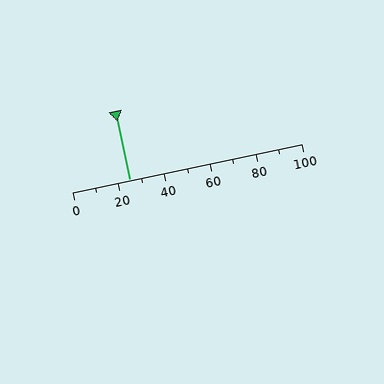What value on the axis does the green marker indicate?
The marker indicates approximately 25.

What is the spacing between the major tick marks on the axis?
The major ticks are spaced 20 apart.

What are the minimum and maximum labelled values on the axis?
The axis runs from 0 to 100.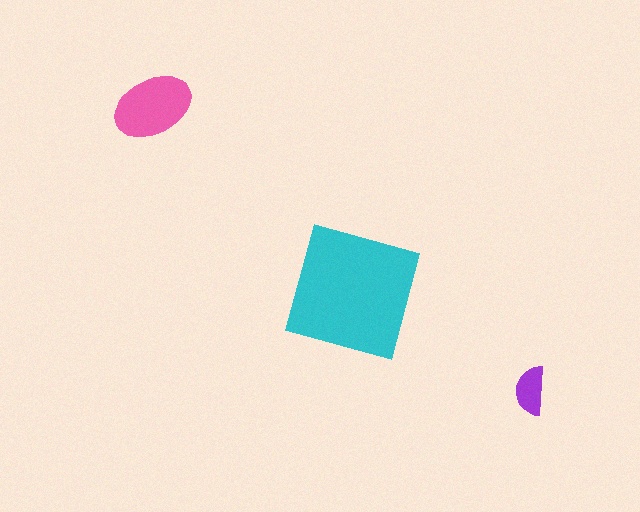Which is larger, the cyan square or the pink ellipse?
The cyan square.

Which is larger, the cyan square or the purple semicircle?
The cyan square.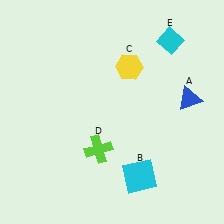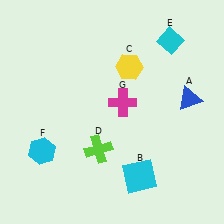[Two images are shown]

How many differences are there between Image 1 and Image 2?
There are 2 differences between the two images.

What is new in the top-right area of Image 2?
A magenta cross (G) was added in the top-right area of Image 2.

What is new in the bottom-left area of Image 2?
A cyan hexagon (F) was added in the bottom-left area of Image 2.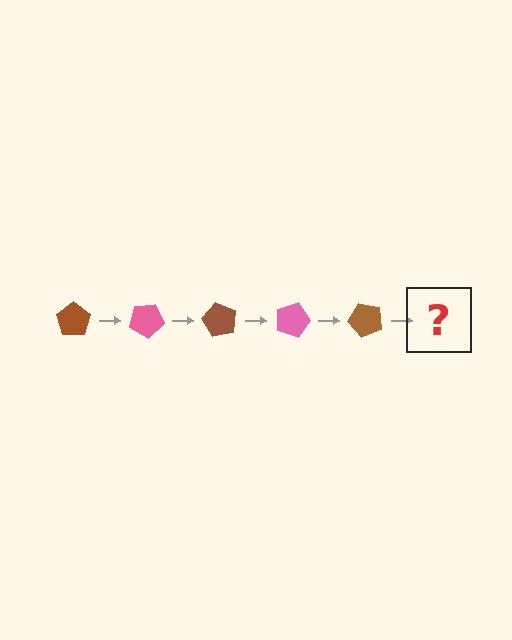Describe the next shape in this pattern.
It should be a pink pentagon, rotated 150 degrees from the start.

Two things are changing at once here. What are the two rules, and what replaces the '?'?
The two rules are that it rotates 30 degrees each step and the color cycles through brown and pink. The '?' should be a pink pentagon, rotated 150 degrees from the start.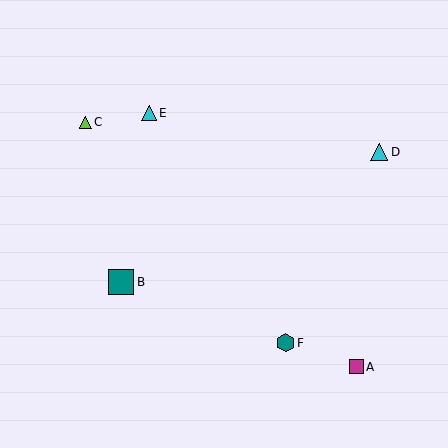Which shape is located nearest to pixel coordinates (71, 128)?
The lime triangle (labeled C) at (85, 122) is nearest to that location.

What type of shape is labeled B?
Shape B is a teal square.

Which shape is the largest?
The teal square (labeled B) is the largest.